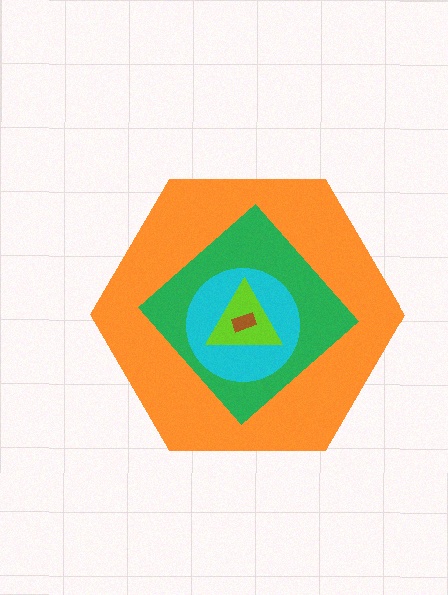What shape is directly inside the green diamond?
The cyan circle.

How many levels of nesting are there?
5.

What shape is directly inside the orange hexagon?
The green diamond.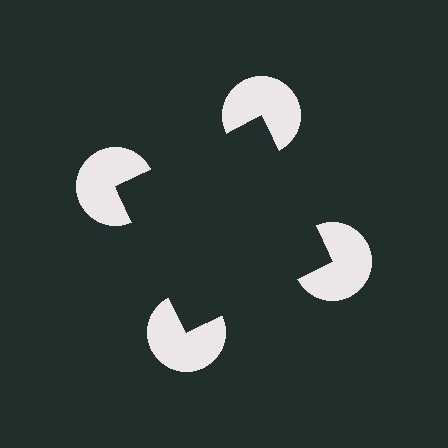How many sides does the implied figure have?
4 sides.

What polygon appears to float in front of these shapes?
An illusory square — its edges are inferred from the aligned wedge cuts in the pac-man discs, not physically drawn.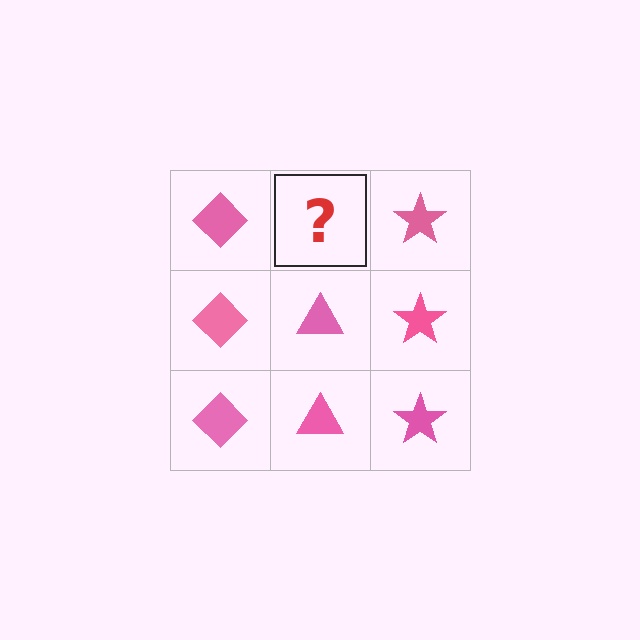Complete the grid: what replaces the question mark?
The question mark should be replaced with a pink triangle.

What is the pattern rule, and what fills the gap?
The rule is that each column has a consistent shape. The gap should be filled with a pink triangle.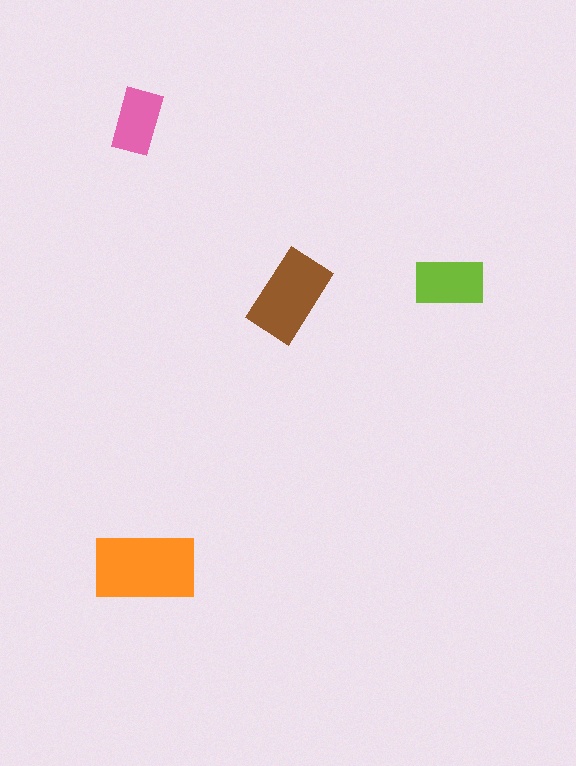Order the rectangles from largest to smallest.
the orange one, the brown one, the lime one, the pink one.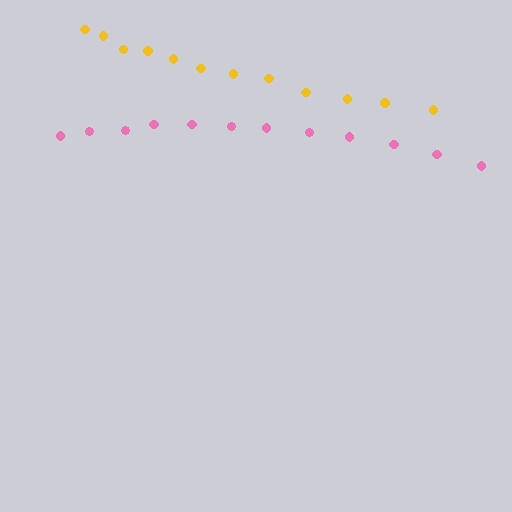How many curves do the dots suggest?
There are 2 distinct paths.